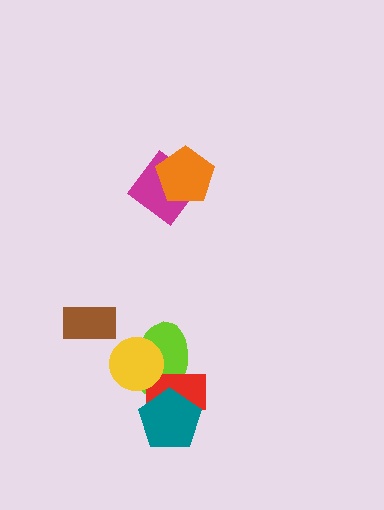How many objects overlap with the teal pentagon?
2 objects overlap with the teal pentagon.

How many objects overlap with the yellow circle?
2 objects overlap with the yellow circle.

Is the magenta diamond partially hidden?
Yes, it is partially covered by another shape.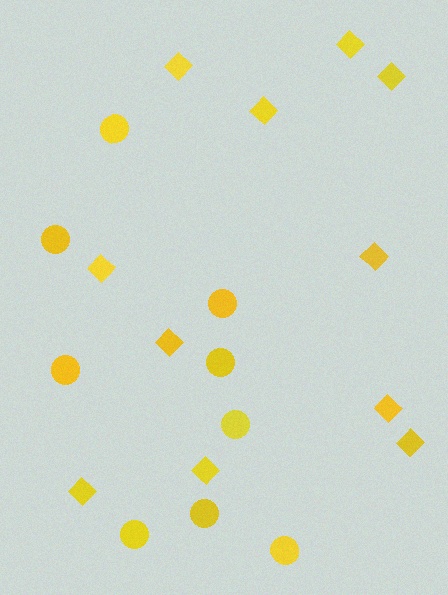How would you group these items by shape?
There are 2 groups: one group of circles (9) and one group of diamonds (11).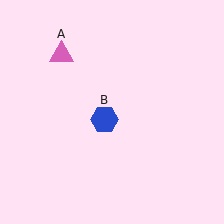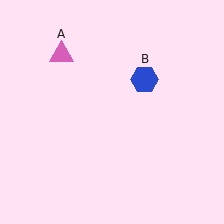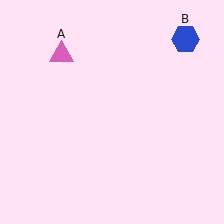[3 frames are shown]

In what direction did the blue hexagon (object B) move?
The blue hexagon (object B) moved up and to the right.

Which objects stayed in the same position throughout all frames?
Pink triangle (object A) remained stationary.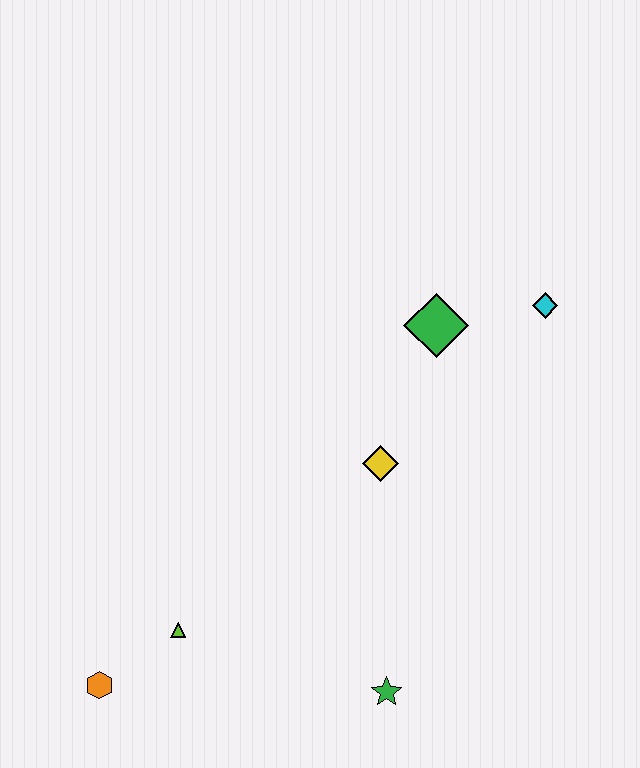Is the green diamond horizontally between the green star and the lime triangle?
No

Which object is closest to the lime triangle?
The orange hexagon is closest to the lime triangle.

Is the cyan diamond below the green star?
No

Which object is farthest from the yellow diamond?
The orange hexagon is farthest from the yellow diamond.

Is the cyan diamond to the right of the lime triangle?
Yes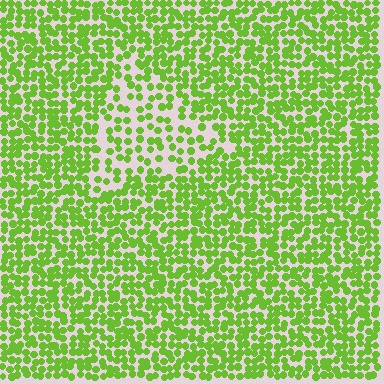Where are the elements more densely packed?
The elements are more densely packed outside the triangle boundary.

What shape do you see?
I see a triangle.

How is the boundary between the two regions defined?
The boundary is defined by a change in element density (approximately 1.8x ratio). All elements are the same color, size, and shape.